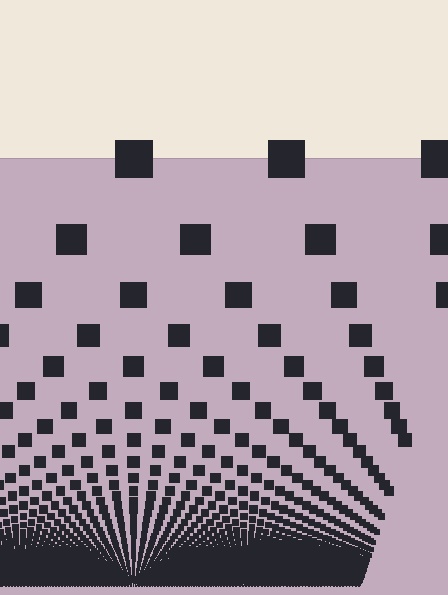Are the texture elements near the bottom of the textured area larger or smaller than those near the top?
Smaller. The gradient is inverted — elements near the bottom are smaller and denser.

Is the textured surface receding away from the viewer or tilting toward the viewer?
The surface appears to tilt toward the viewer. Texture elements get larger and sparser toward the top.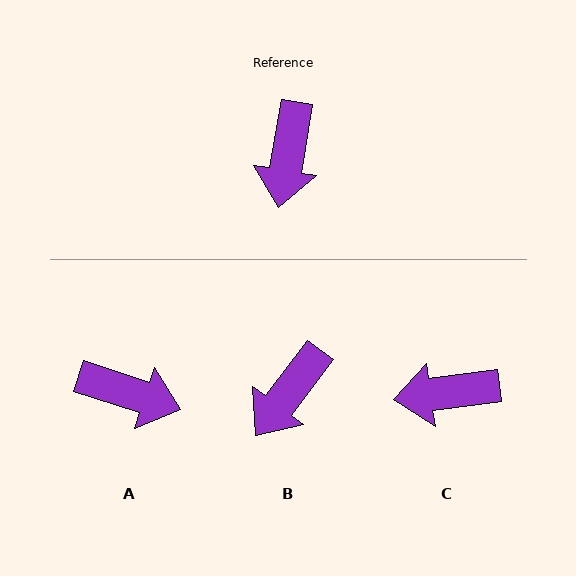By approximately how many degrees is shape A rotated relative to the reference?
Approximately 82 degrees counter-clockwise.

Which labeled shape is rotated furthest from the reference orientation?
A, about 82 degrees away.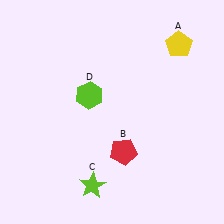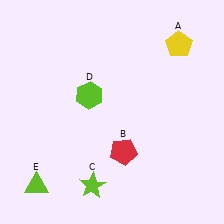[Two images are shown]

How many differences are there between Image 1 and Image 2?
There is 1 difference between the two images.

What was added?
A lime triangle (E) was added in Image 2.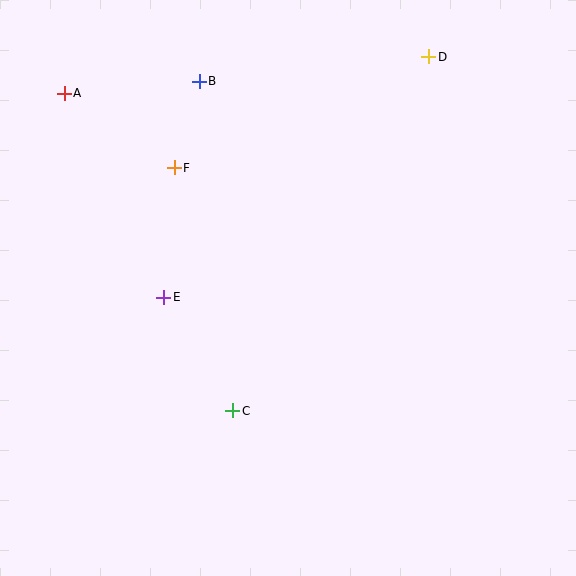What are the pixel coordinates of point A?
Point A is at (64, 93).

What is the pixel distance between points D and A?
The distance between D and A is 366 pixels.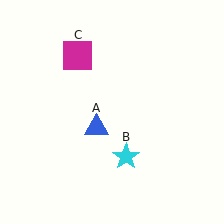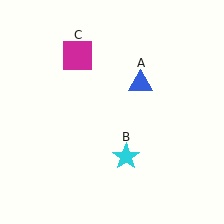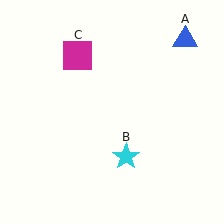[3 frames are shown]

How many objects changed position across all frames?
1 object changed position: blue triangle (object A).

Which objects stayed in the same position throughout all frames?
Cyan star (object B) and magenta square (object C) remained stationary.